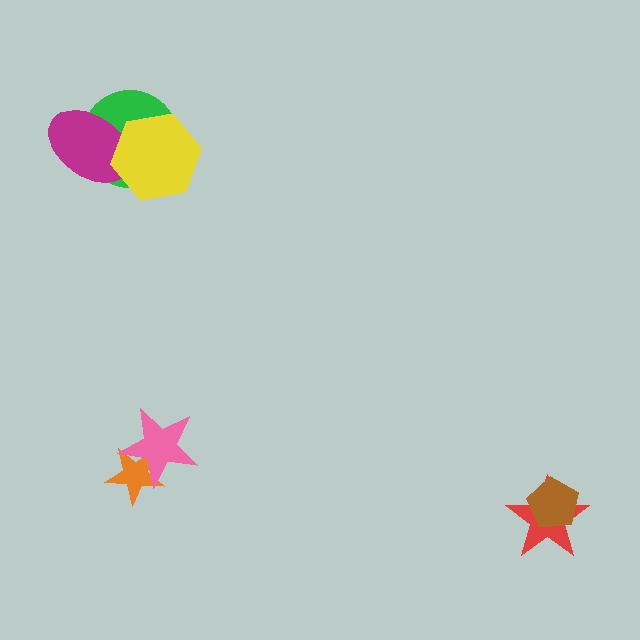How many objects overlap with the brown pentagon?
1 object overlaps with the brown pentagon.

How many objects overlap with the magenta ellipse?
2 objects overlap with the magenta ellipse.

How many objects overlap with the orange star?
1 object overlaps with the orange star.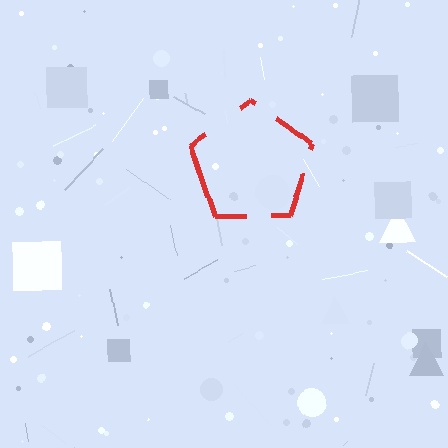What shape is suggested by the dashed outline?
The dashed outline suggests a pentagon.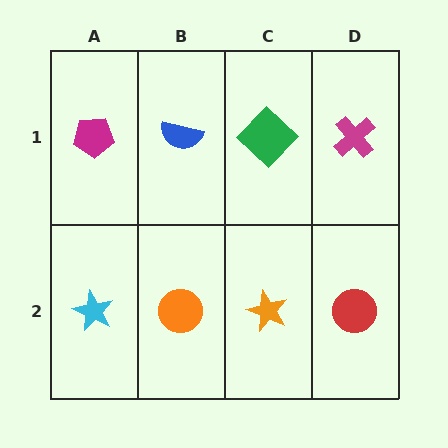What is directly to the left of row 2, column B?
A cyan star.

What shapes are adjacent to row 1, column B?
An orange circle (row 2, column B), a magenta pentagon (row 1, column A), a green diamond (row 1, column C).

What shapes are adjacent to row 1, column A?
A cyan star (row 2, column A), a blue semicircle (row 1, column B).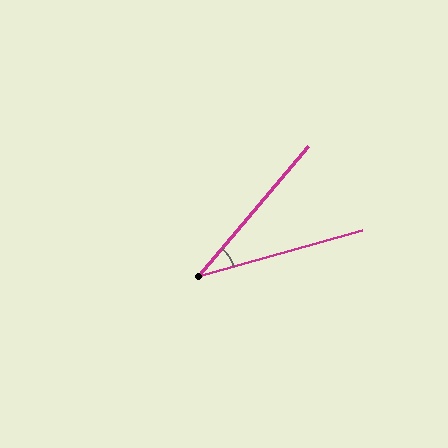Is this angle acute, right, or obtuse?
It is acute.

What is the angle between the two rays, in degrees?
Approximately 34 degrees.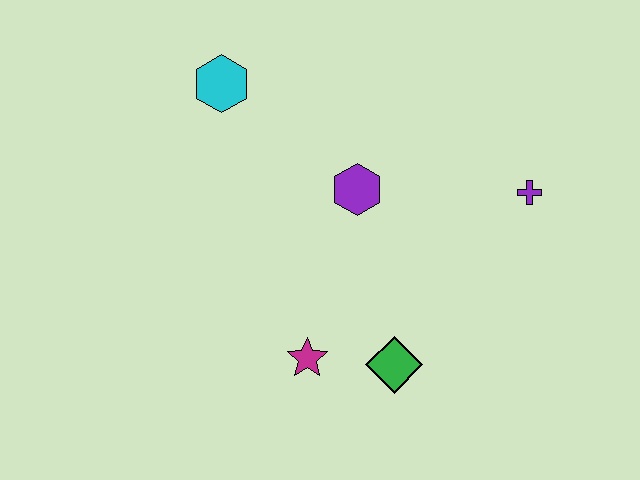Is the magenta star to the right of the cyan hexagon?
Yes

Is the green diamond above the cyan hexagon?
No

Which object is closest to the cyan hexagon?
The purple hexagon is closest to the cyan hexagon.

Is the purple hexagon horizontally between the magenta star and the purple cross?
Yes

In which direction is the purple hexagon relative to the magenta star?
The purple hexagon is above the magenta star.